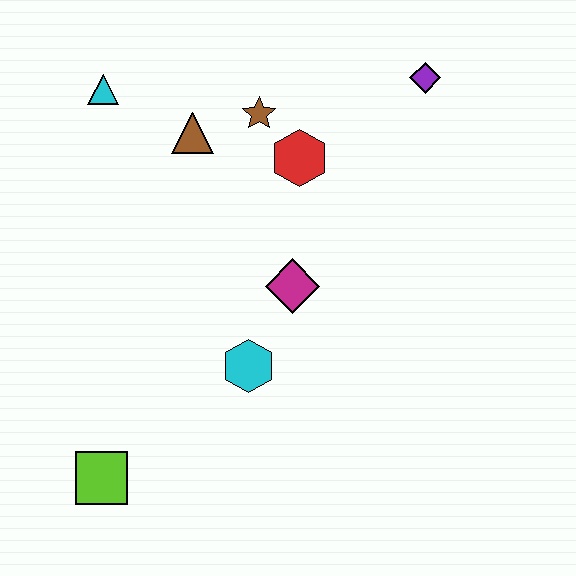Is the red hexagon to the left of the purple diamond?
Yes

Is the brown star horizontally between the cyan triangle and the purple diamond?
Yes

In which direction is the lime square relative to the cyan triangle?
The lime square is below the cyan triangle.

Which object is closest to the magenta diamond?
The cyan hexagon is closest to the magenta diamond.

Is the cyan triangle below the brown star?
No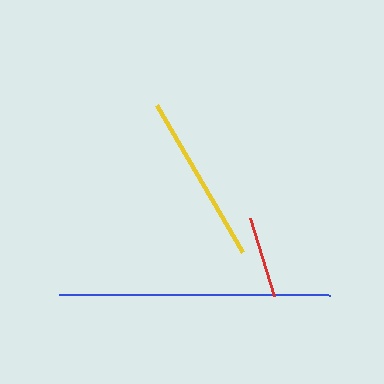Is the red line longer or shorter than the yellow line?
The yellow line is longer than the red line.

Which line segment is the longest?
The blue line is the longest at approximately 271 pixels.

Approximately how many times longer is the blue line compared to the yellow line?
The blue line is approximately 1.6 times the length of the yellow line.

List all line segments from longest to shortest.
From longest to shortest: blue, yellow, red.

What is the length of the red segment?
The red segment is approximately 82 pixels long.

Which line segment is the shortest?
The red line is the shortest at approximately 82 pixels.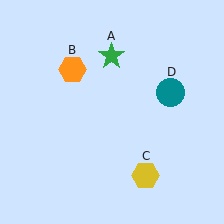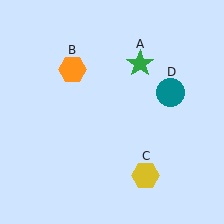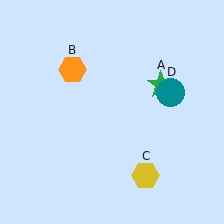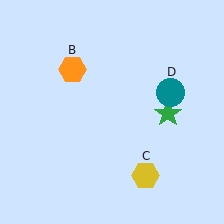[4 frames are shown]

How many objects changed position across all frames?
1 object changed position: green star (object A).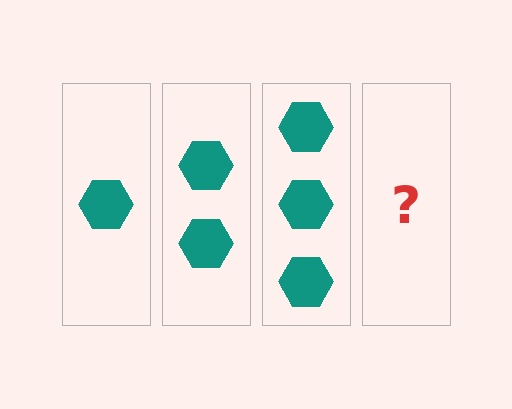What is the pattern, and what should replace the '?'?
The pattern is that each step adds one more hexagon. The '?' should be 4 hexagons.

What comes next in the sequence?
The next element should be 4 hexagons.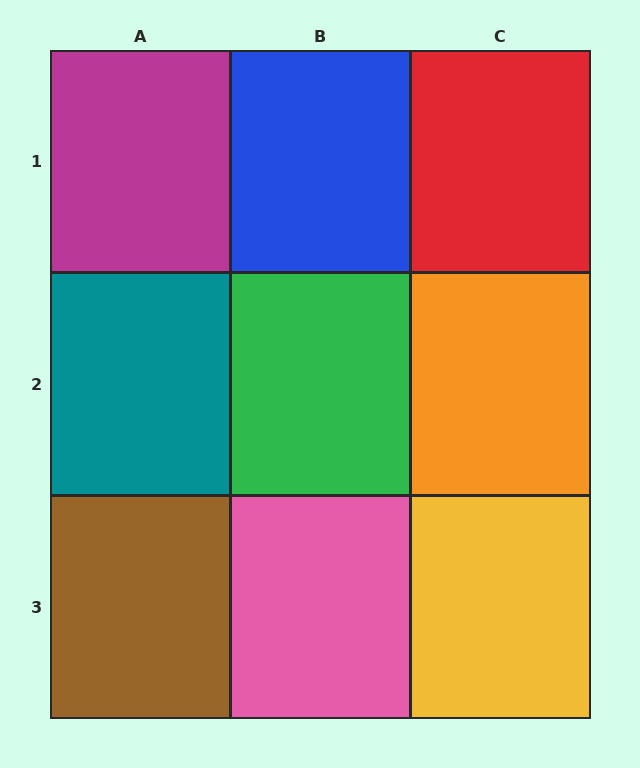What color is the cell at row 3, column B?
Pink.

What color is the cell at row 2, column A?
Teal.